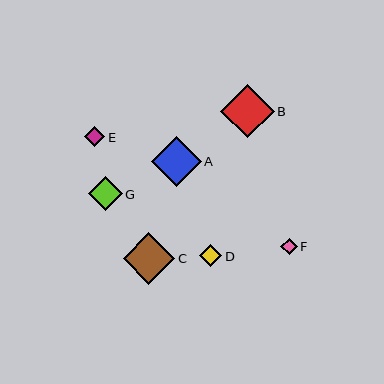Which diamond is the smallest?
Diamond F is the smallest with a size of approximately 16 pixels.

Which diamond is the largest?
Diamond B is the largest with a size of approximately 54 pixels.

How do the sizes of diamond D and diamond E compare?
Diamond D and diamond E are approximately the same size.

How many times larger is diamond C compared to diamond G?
Diamond C is approximately 1.5 times the size of diamond G.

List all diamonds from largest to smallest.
From largest to smallest: B, C, A, G, D, E, F.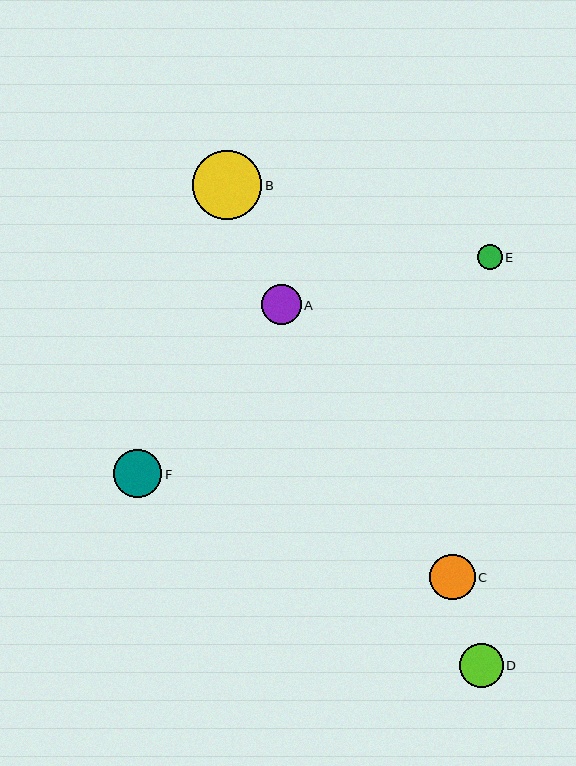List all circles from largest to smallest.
From largest to smallest: B, F, C, D, A, E.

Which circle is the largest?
Circle B is the largest with a size of approximately 69 pixels.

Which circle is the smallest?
Circle E is the smallest with a size of approximately 25 pixels.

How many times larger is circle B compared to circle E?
Circle B is approximately 2.8 times the size of circle E.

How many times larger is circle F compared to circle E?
Circle F is approximately 1.9 times the size of circle E.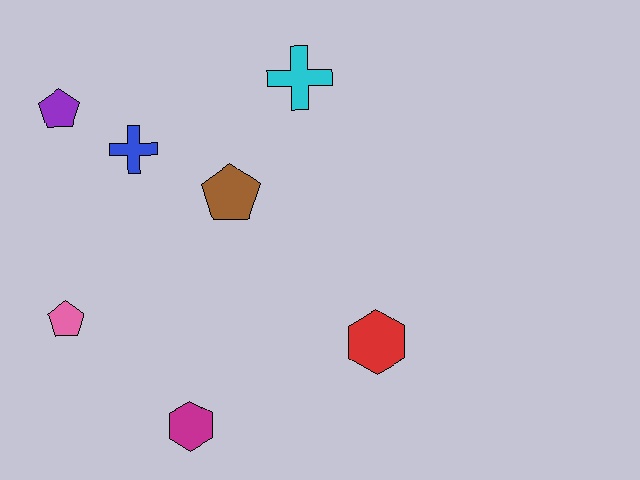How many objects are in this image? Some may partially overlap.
There are 7 objects.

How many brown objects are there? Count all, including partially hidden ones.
There is 1 brown object.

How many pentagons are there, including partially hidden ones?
There are 3 pentagons.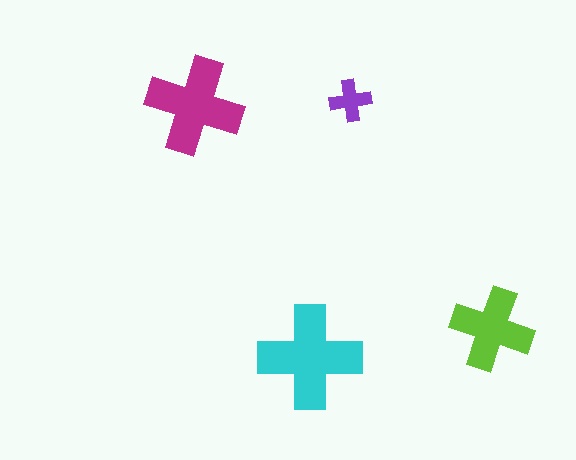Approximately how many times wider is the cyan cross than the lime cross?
About 1.5 times wider.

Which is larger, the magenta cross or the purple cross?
The magenta one.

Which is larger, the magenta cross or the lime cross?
The magenta one.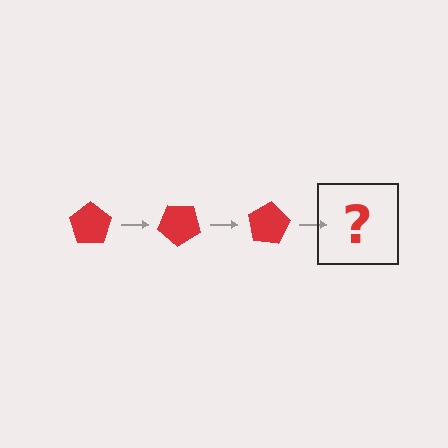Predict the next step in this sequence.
The next step is a red pentagon rotated 120 degrees.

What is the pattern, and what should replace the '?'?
The pattern is that the pentagon rotates 40 degrees each step. The '?' should be a red pentagon rotated 120 degrees.